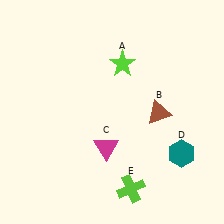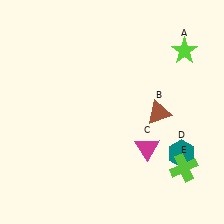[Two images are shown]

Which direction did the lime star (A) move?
The lime star (A) moved right.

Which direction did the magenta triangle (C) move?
The magenta triangle (C) moved right.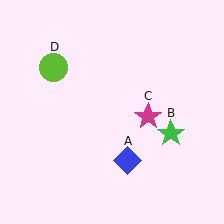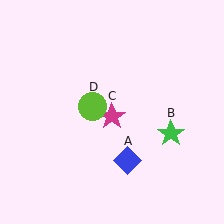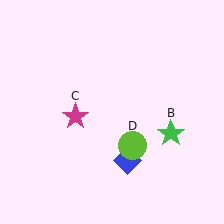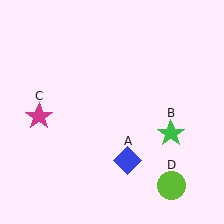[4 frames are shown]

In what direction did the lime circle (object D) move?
The lime circle (object D) moved down and to the right.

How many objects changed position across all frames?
2 objects changed position: magenta star (object C), lime circle (object D).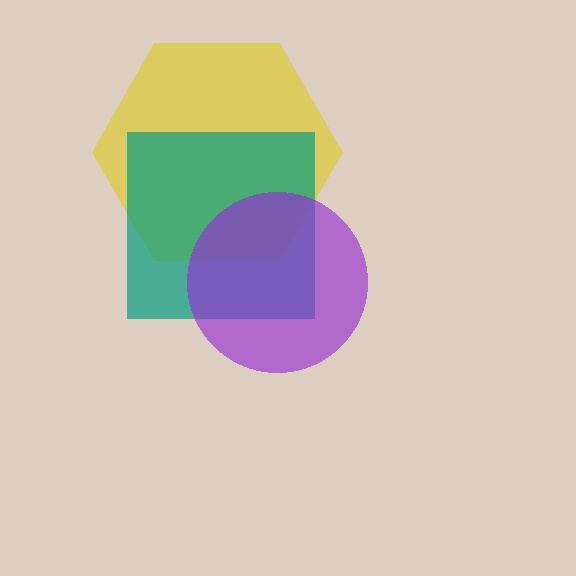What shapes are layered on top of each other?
The layered shapes are: a yellow hexagon, a teal square, a purple circle.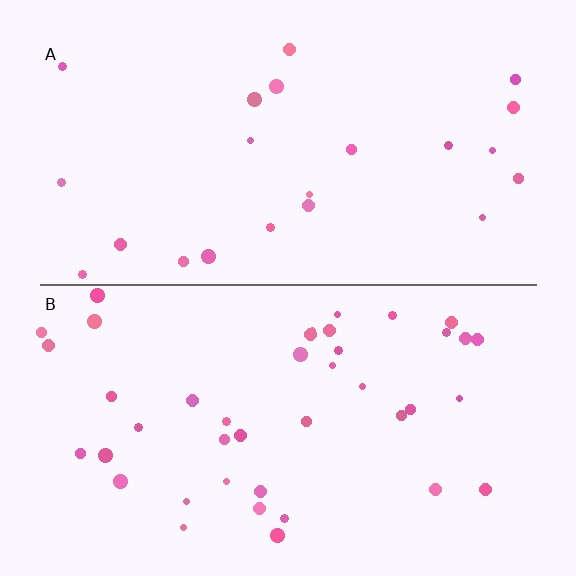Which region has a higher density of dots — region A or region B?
B (the bottom).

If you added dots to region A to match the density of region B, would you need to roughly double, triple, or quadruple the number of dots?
Approximately double.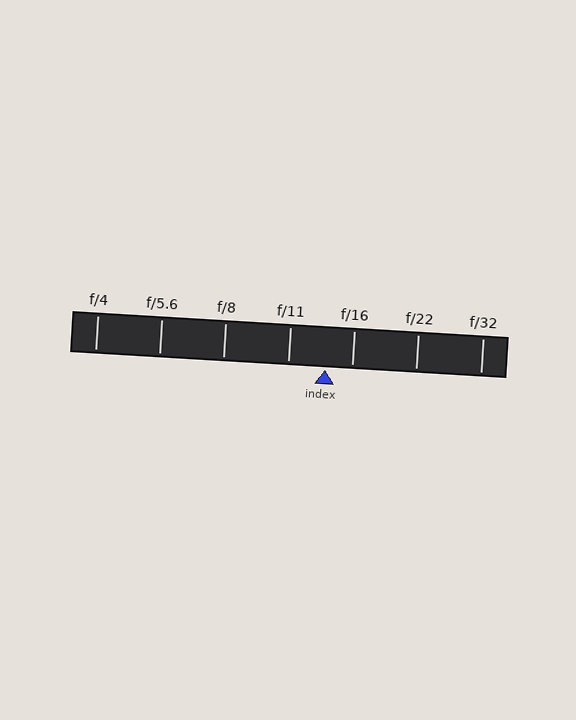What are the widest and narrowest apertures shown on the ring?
The widest aperture shown is f/4 and the narrowest is f/32.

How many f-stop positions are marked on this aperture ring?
There are 7 f-stop positions marked.